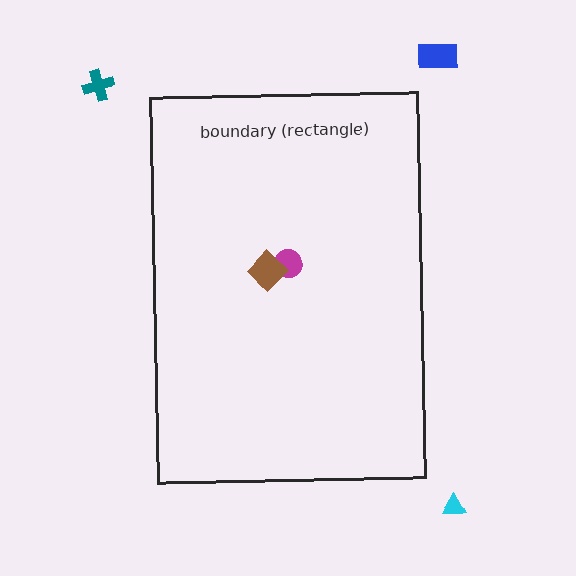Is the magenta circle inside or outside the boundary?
Inside.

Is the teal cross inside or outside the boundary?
Outside.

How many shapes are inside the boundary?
2 inside, 3 outside.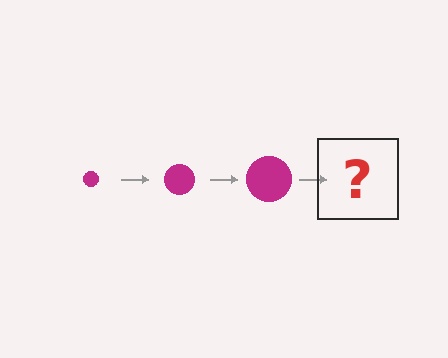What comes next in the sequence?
The next element should be a magenta circle, larger than the previous one.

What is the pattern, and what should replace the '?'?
The pattern is that the circle gets progressively larger each step. The '?' should be a magenta circle, larger than the previous one.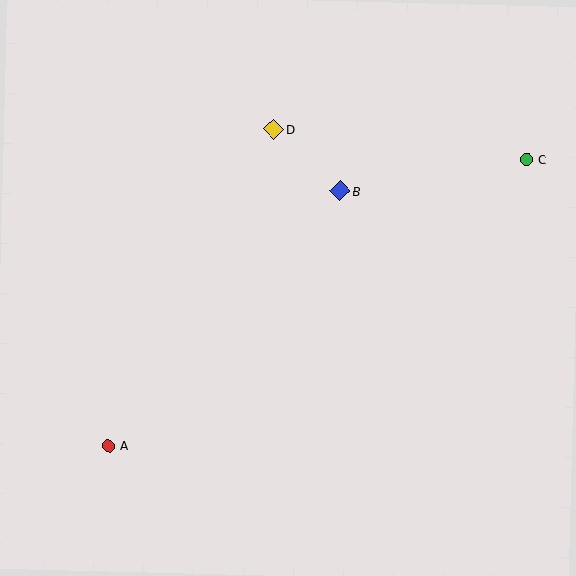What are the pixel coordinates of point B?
Point B is at (340, 191).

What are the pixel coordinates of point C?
Point C is at (527, 160).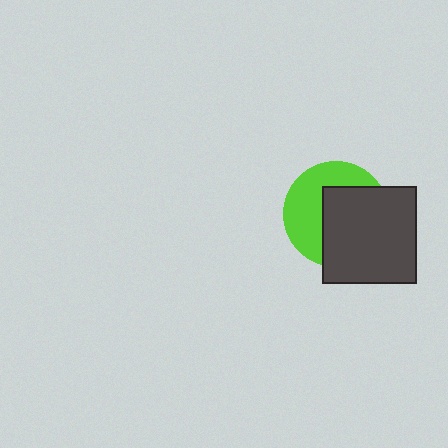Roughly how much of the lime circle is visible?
About half of it is visible (roughly 45%).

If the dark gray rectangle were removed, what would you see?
You would see the complete lime circle.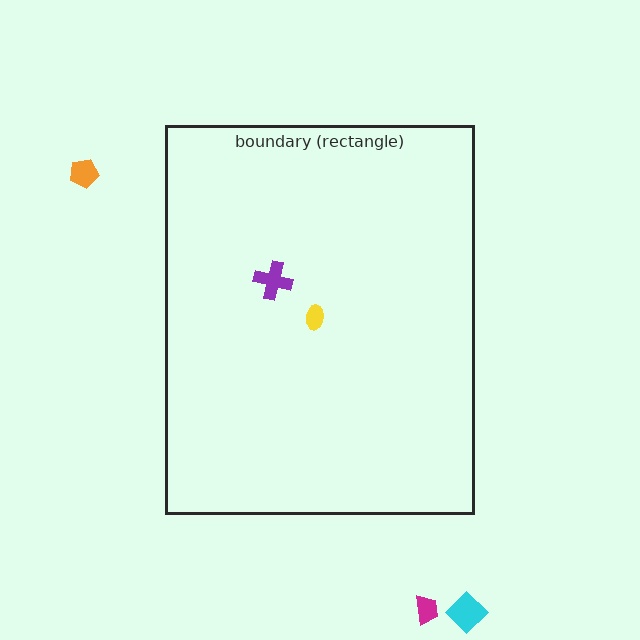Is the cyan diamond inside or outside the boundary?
Outside.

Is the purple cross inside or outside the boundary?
Inside.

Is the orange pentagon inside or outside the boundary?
Outside.